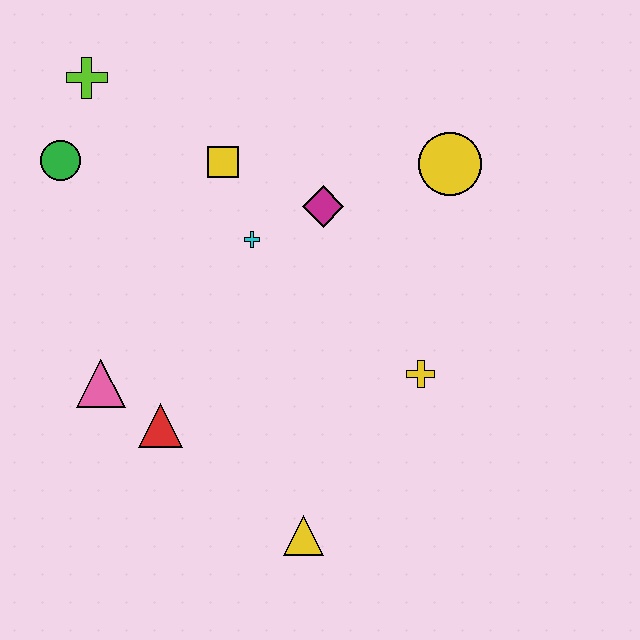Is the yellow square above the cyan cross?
Yes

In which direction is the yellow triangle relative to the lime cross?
The yellow triangle is below the lime cross.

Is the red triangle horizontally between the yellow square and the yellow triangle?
No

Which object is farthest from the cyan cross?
The yellow triangle is farthest from the cyan cross.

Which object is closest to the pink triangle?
The red triangle is closest to the pink triangle.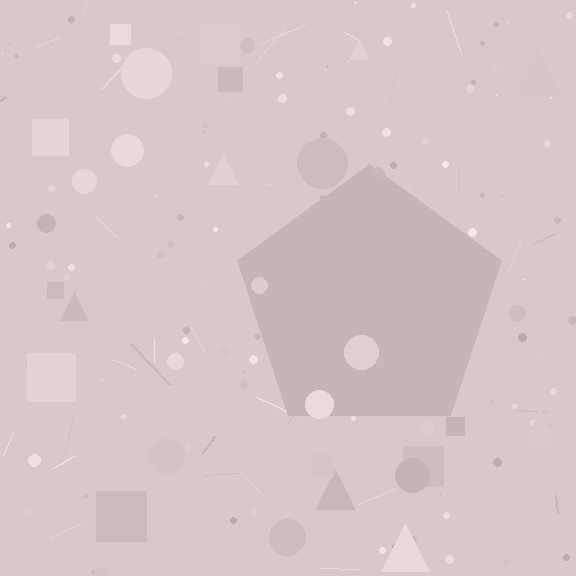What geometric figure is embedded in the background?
A pentagon is embedded in the background.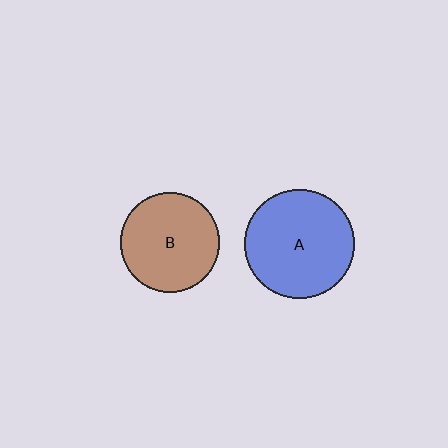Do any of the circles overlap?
No, none of the circles overlap.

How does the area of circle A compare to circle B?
Approximately 1.2 times.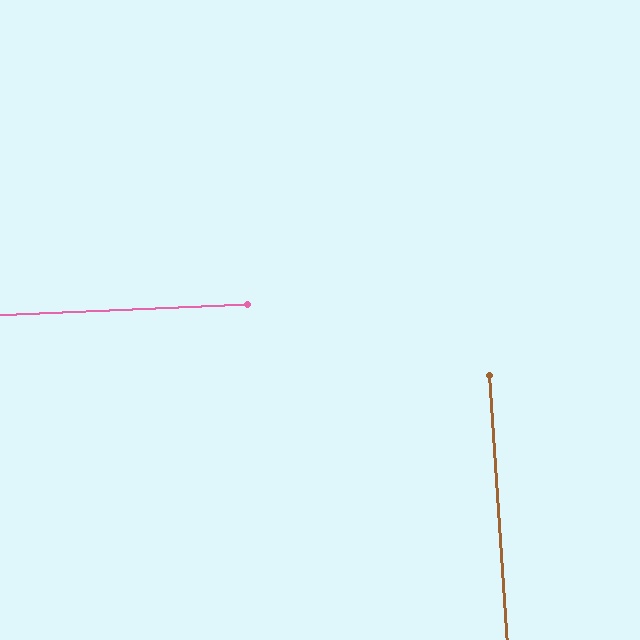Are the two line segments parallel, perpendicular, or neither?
Perpendicular — they meet at approximately 89°.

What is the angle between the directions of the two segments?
Approximately 89 degrees.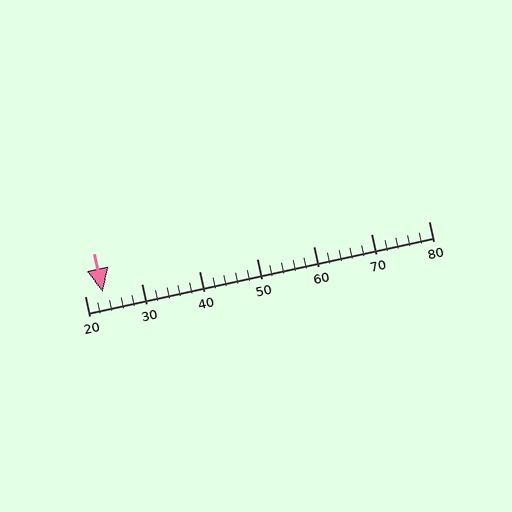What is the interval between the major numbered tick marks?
The major tick marks are spaced 10 units apart.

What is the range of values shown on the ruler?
The ruler shows values from 20 to 80.